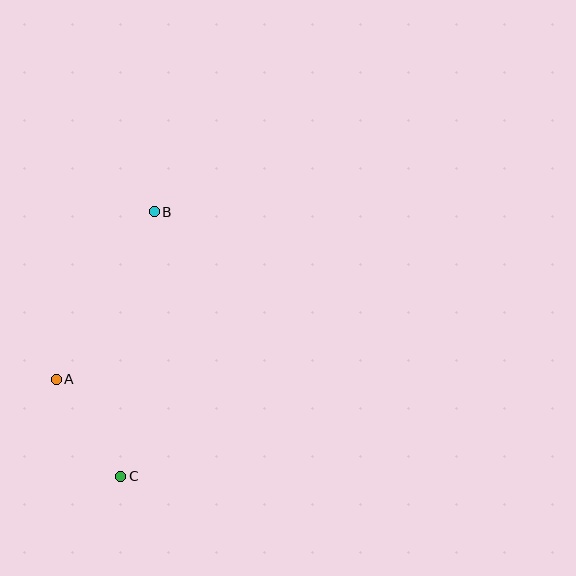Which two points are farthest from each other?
Points B and C are farthest from each other.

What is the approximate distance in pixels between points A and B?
The distance between A and B is approximately 194 pixels.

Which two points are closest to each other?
Points A and C are closest to each other.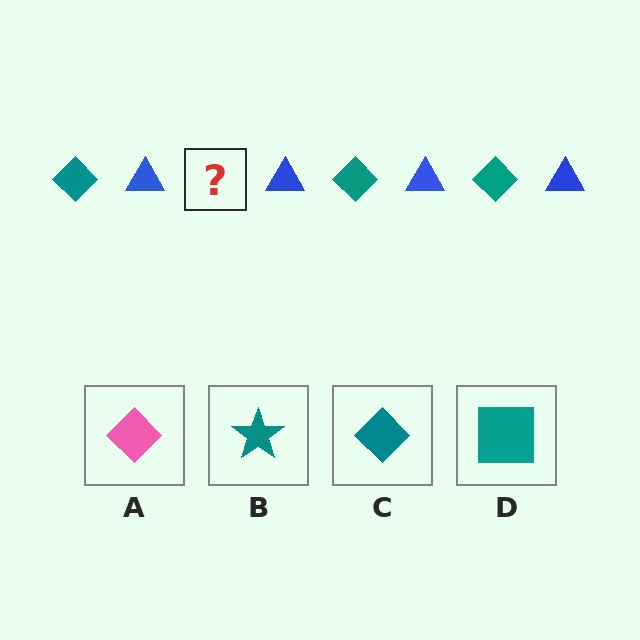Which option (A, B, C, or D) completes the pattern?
C.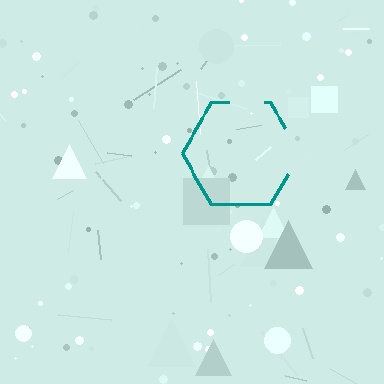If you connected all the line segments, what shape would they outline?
They would outline a hexagon.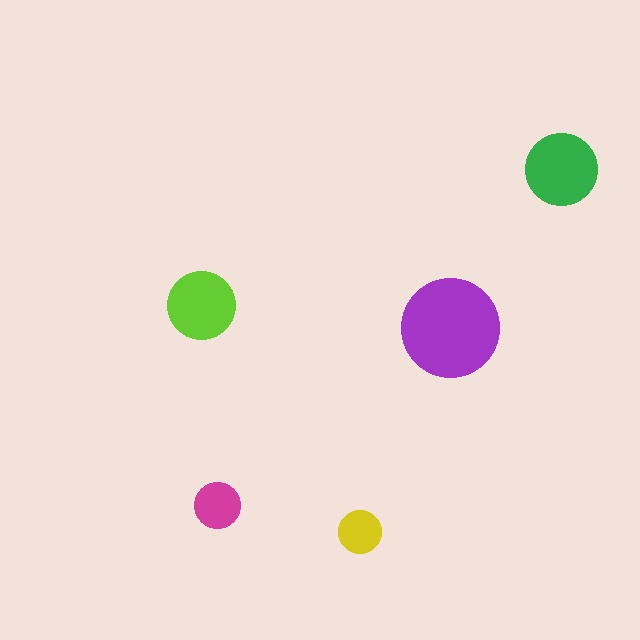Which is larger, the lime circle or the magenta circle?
The lime one.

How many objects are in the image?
There are 5 objects in the image.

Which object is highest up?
The green circle is topmost.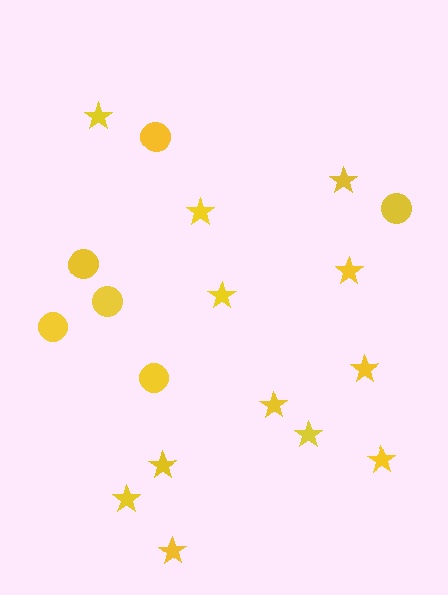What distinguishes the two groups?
There are 2 groups: one group of stars (12) and one group of circles (6).